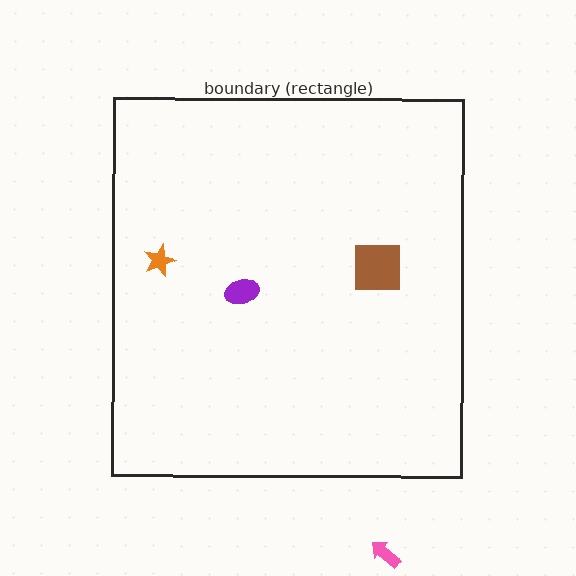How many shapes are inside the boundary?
3 inside, 1 outside.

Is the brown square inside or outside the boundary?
Inside.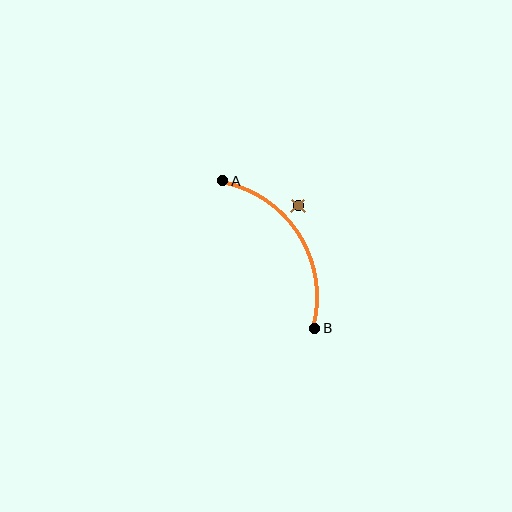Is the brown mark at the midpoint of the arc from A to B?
No — the brown mark does not lie on the arc at all. It sits slightly outside the curve.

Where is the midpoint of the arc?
The arc midpoint is the point on the curve farthest from the straight line joining A and B. It sits to the right of that line.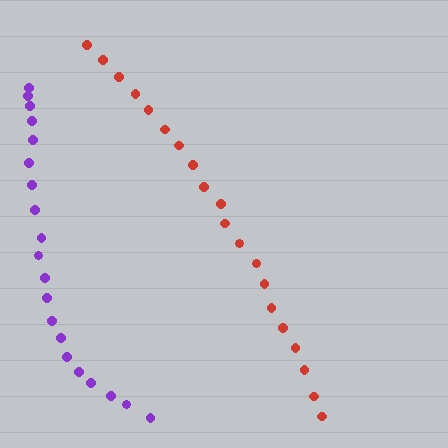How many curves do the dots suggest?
There are 2 distinct paths.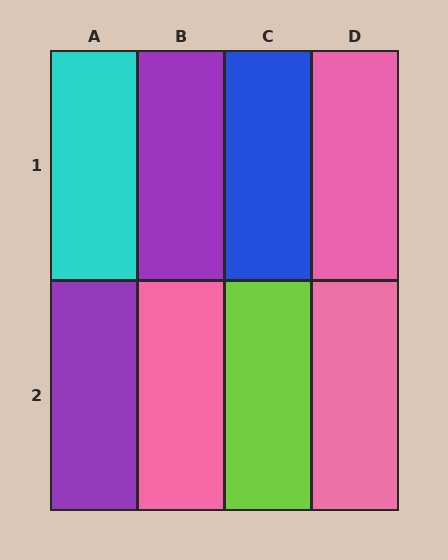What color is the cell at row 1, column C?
Blue.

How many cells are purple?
2 cells are purple.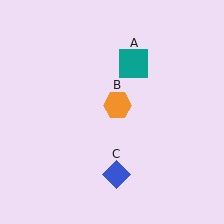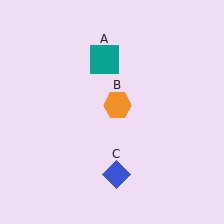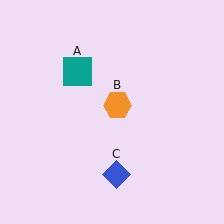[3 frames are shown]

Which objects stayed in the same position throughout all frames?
Orange hexagon (object B) and blue diamond (object C) remained stationary.